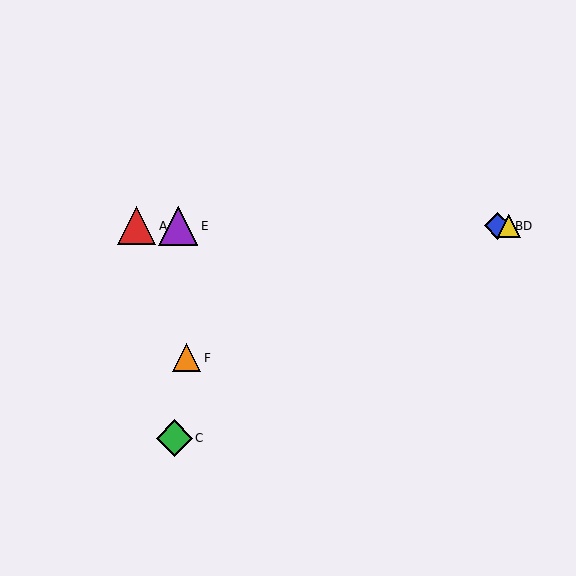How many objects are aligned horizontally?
4 objects (A, B, D, E) are aligned horizontally.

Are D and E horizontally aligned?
Yes, both are at y≈226.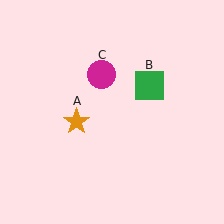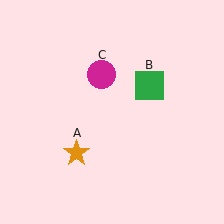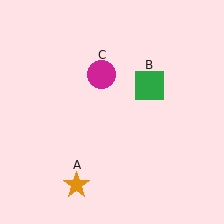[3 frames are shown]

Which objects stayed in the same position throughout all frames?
Green square (object B) and magenta circle (object C) remained stationary.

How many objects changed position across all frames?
1 object changed position: orange star (object A).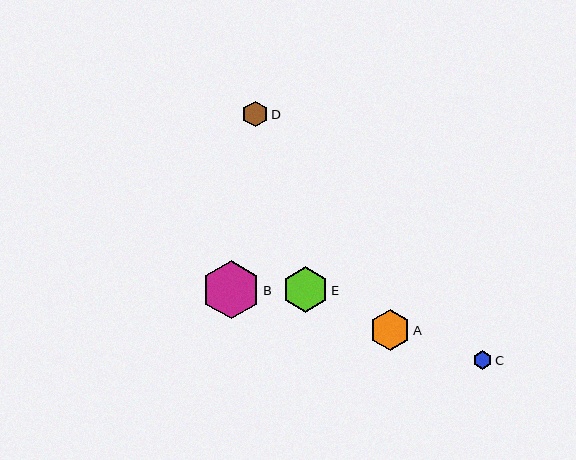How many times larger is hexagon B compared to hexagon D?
Hexagon B is approximately 2.3 times the size of hexagon D.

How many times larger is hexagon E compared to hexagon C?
Hexagon E is approximately 2.4 times the size of hexagon C.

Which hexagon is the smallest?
Hexagon C is the smallest with a size of approximately 19 pixels.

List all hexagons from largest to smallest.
From largest to smallest: B, E, A, D, C.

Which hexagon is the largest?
Hexagon B is the largest with a size of approximately 58 pixels.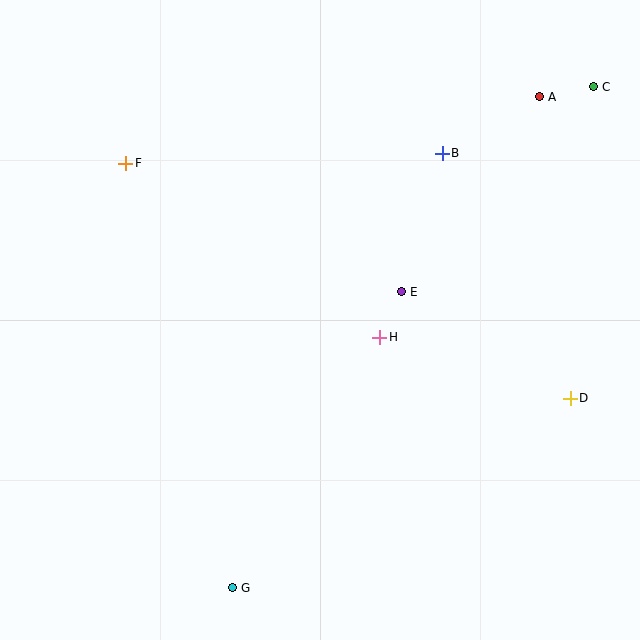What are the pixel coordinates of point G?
Point G is at (232, 588).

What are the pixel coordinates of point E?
Point E is at (401, 292).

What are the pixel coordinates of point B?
Point B is at (442, 153).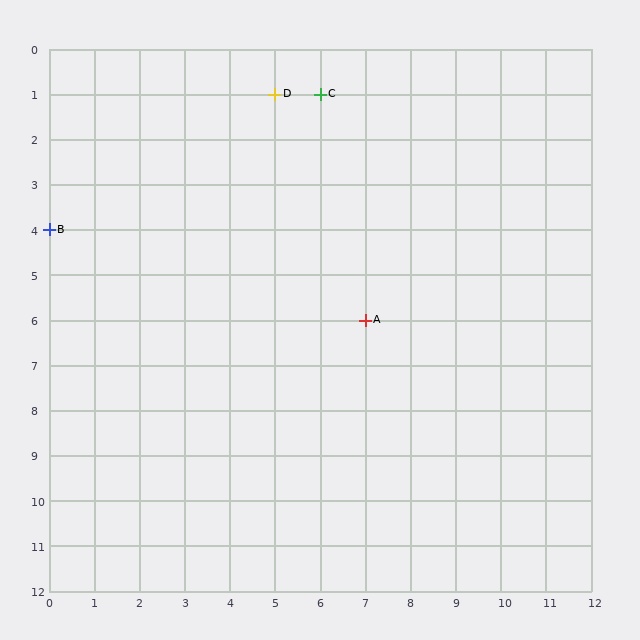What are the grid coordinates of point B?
Point B is at grid coordinates (0, 4).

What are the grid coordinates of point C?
Point C is at grid coordinates (6, 1).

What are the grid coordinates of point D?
Point D is at grid coordinates (5, 1).